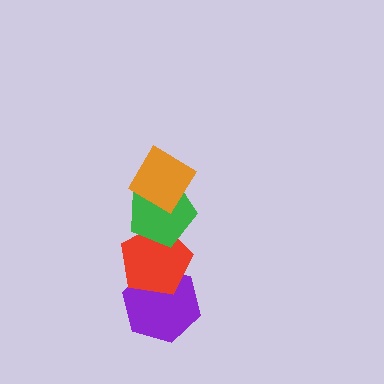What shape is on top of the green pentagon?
The orange diamond is on top of the green pentagon.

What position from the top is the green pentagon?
The green pentagon is 2nd from the top.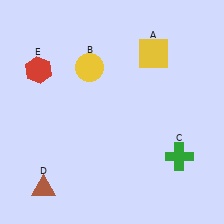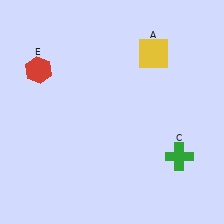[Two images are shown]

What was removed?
The yellow circle (B), the brown triangle (D) were removed in Image 2.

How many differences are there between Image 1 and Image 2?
There are 2 differences between the two images.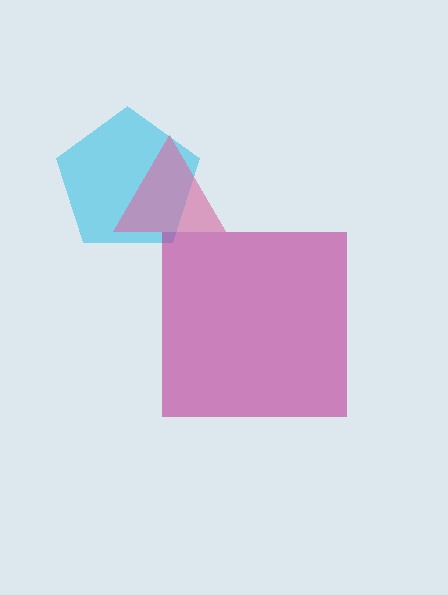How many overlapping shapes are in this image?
There are 3 overlapping shapes in the image.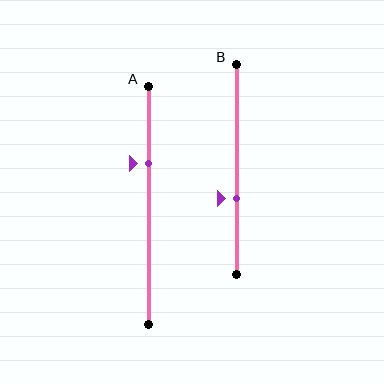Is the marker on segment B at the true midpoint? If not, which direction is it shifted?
No, the marker on segment B is shifted downward by about 14% of the segment length.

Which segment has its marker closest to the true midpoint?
Segment B has its marker closest to the true midpoint.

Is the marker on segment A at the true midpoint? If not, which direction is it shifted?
No, the marker on segment A is shifted upward by about 18% of the segment length.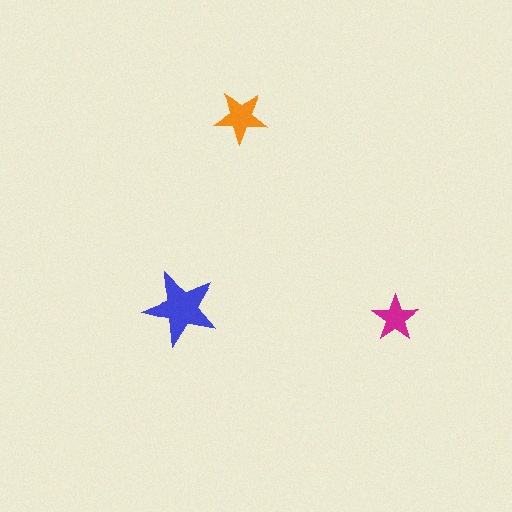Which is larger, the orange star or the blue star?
The blue one.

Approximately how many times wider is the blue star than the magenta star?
About 1.5 times wider.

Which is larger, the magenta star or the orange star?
The orange one.